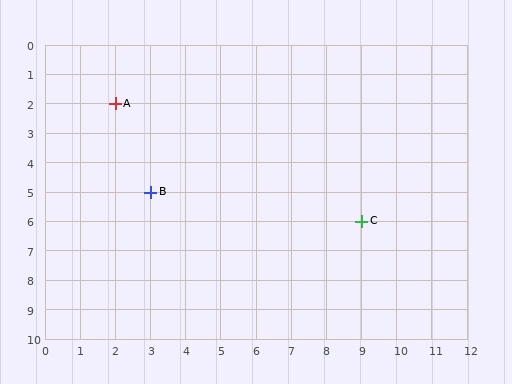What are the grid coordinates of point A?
Point A is at grid coordinates (2, 2).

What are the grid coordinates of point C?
Point C is at grid coordinates (9, 6).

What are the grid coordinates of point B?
Point B is at grid coordinates (3, 5).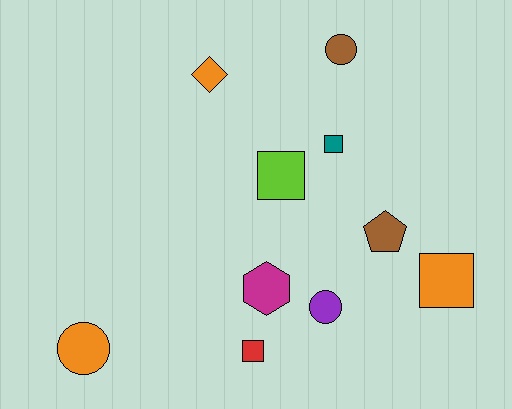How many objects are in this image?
There are 10 objects.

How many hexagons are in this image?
There is 1 hexagon.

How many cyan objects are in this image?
There are no cyan objects.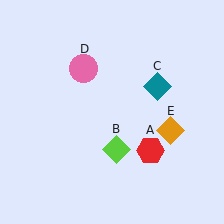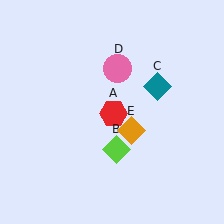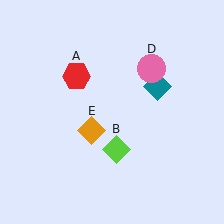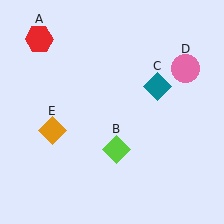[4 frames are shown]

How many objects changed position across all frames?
3 objects changed position: red hexagon (object A), pink circle (object D), orange diamond (object E).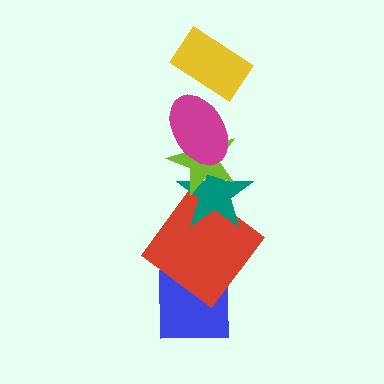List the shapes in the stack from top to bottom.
From top to bottom: the yellow rectangle, the magenta ellipse, the lime star, the teal star, the red diamond, the blue square.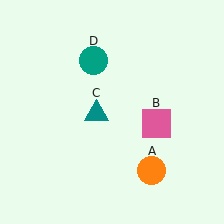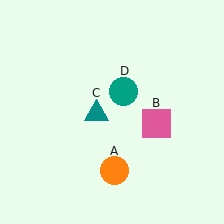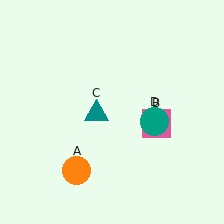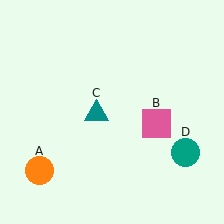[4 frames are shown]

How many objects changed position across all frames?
2 objects changed position: orange circle (object A), teal circle (object D).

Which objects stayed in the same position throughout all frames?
Pink square (object B) and teal triangle (object C) remained stationary.